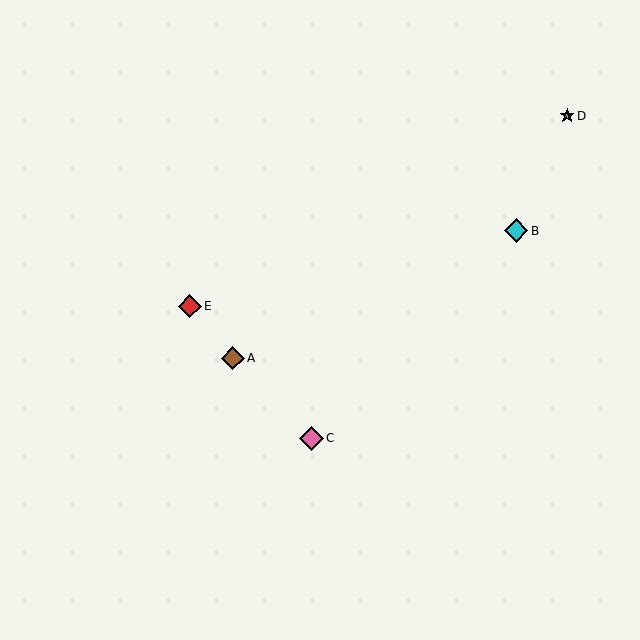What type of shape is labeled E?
Shape E is a red diamond.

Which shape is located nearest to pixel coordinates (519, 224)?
The cyan diamond (labeled B) at (516, 231) is nearest to that location.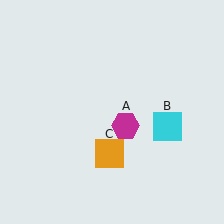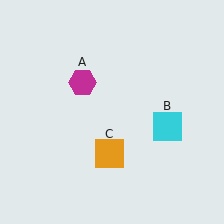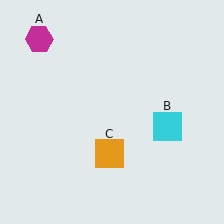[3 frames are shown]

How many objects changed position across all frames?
1 object changed position: magenta hexagon (object A).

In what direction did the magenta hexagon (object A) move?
The magenta hexagon (object A) moved up and to the left.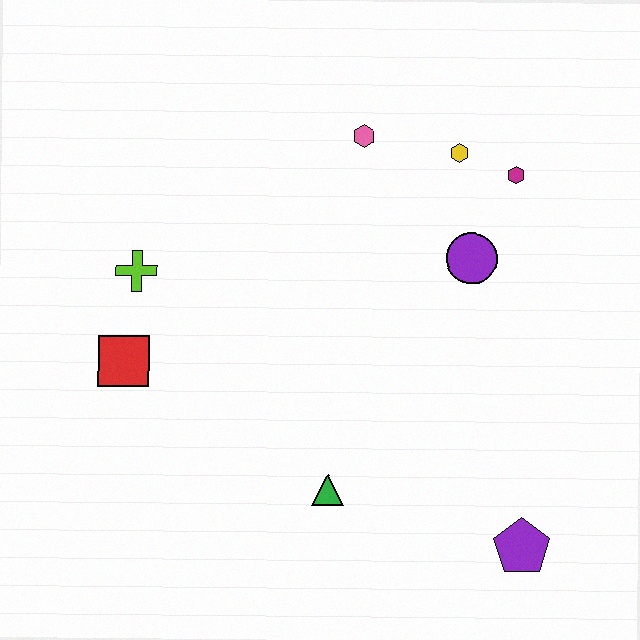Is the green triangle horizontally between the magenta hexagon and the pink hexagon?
No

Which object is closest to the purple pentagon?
The green triangle is closest to the purple pentagon.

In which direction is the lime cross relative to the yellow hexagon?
The lime cross is to the left of the yellow hexagon.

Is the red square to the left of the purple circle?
Yes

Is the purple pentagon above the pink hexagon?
No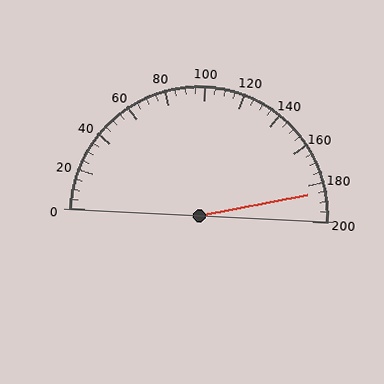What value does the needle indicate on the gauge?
The needle indicates approximately 185.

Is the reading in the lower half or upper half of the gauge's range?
The reading is in the upper half of the range (0 to 200).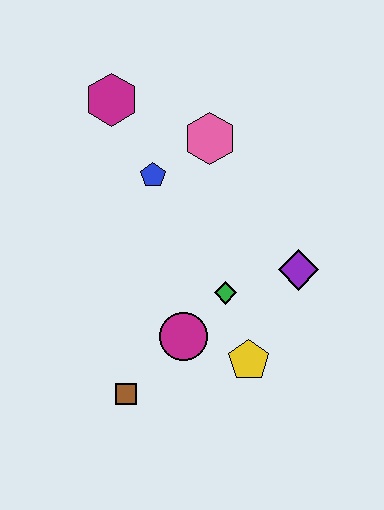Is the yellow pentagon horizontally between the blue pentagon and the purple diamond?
Yes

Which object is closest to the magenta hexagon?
The blue pentagon is closest to the magenta hexagon.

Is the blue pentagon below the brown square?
No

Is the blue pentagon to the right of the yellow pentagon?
No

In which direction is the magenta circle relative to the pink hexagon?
The magenta circle is below the pink hexagon.